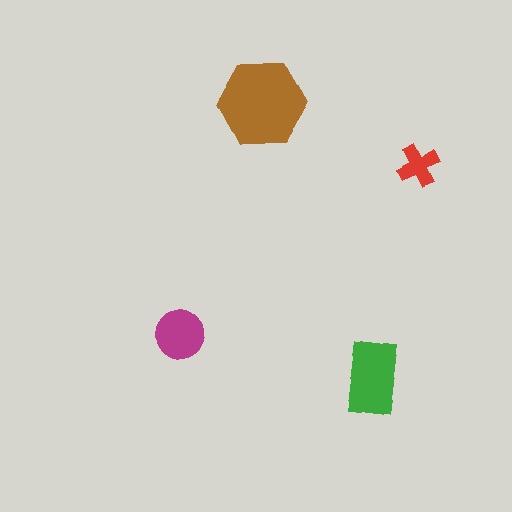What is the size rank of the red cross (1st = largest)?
4th.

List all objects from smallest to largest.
The red cross, the magenta circle, the green rectangle, the brown hexagon.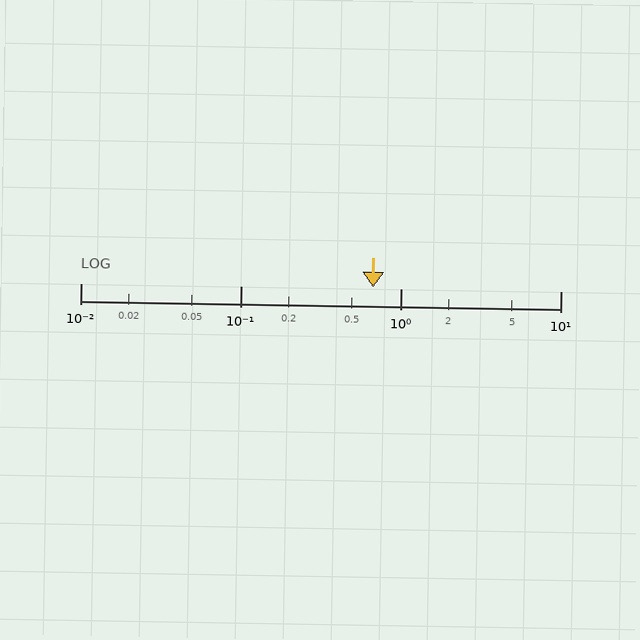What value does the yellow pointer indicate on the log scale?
The pointer indicates approximately 0.67.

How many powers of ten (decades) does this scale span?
The scale spans 3 decades, from 0.01 to 10.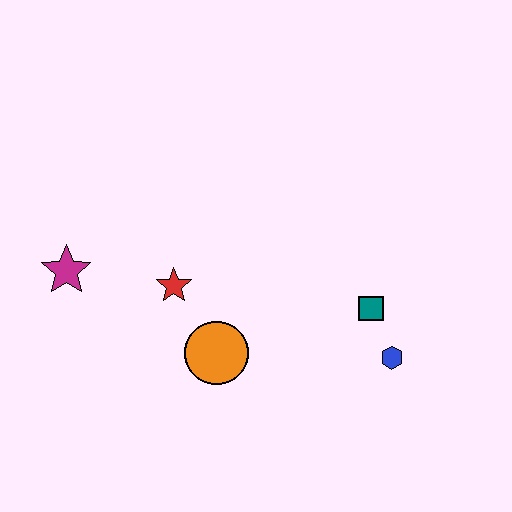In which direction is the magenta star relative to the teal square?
The magenta star is to the left of the teal square.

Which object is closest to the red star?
The orange circle is closest to the red star.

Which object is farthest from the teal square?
The magenta star is farthest from the teal square.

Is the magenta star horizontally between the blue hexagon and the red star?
No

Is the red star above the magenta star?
No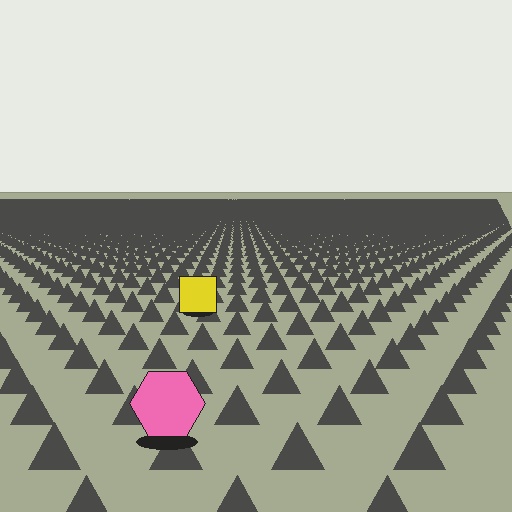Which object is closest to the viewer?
The pink hexagon is closest. The texture marks near it are larger and more spread out.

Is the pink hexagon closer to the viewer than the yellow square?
Yes. The pink hexagon is closer — you can tell from the texture gradient: the ground texture is coarser near it.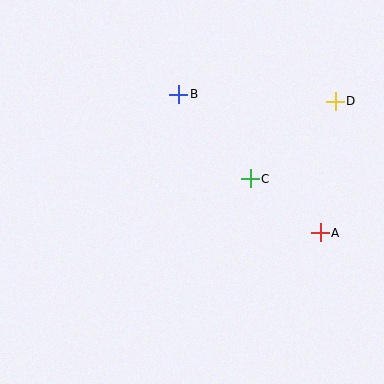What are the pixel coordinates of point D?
Point D is at (335, 101).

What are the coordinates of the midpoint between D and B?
The midpoint between D and B is at (257, 98).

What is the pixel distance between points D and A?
The distance between D and A is 132 pixels.